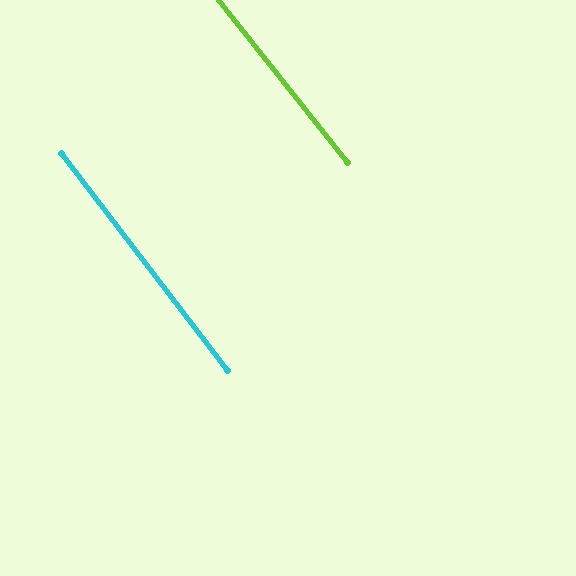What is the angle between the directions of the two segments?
Approximately 1 degree.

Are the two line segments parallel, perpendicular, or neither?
Parallel — their directions differ by only 0.9°.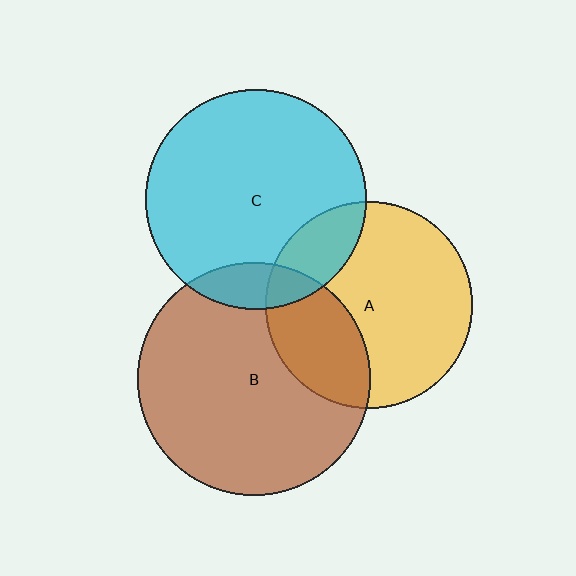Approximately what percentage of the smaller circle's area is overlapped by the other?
Approximately 30%.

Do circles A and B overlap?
Yes.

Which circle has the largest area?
Circle B (brown).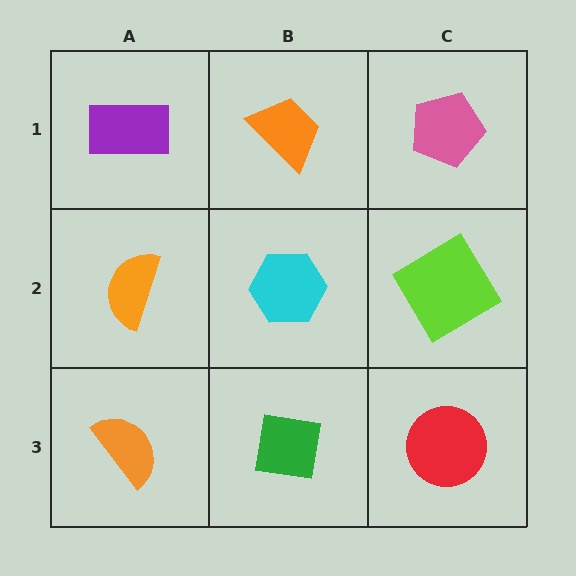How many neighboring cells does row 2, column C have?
3.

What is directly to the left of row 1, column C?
An orange trapezoid.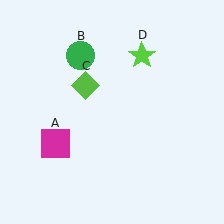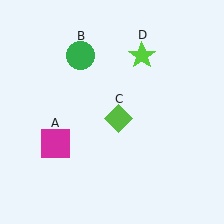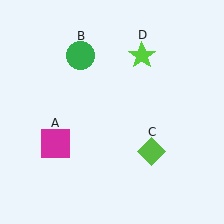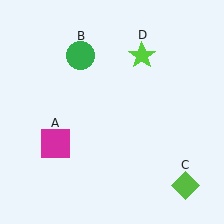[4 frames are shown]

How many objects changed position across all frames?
1 object changed position: lime diamond (object C).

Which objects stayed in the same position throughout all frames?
Magenta square (object A) and green circle (object B) and lime star (object D) remained stationary.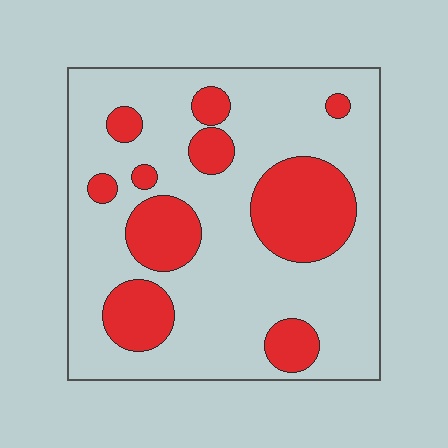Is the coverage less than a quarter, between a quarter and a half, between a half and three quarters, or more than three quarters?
Between a quarter and a half.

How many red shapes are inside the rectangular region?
10.